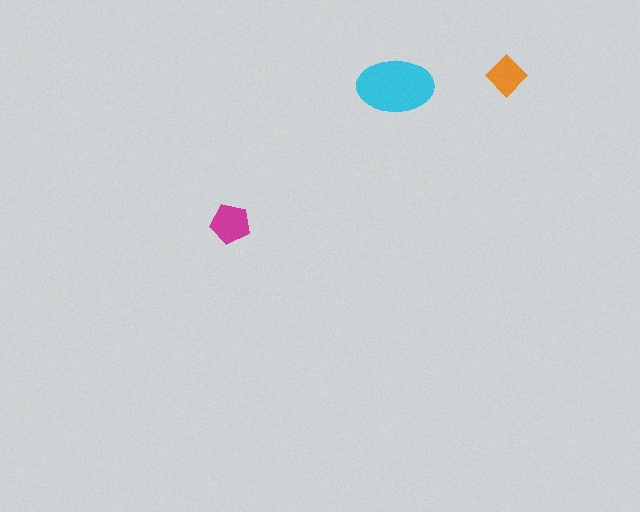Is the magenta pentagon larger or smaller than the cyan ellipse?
Smaller.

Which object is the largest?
The cyan ellipse.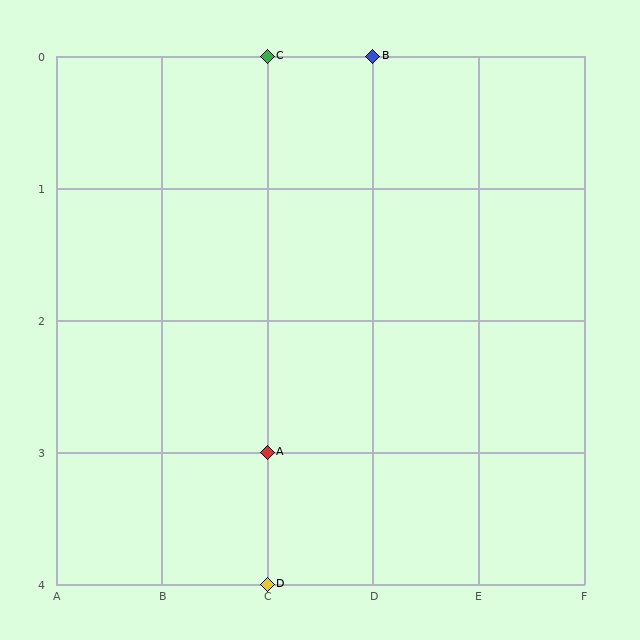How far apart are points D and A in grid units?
Points D and A are 1 row apart.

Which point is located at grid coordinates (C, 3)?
Point A is at (C, 3).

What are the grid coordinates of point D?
Point D is at grid coordinates (C, 4).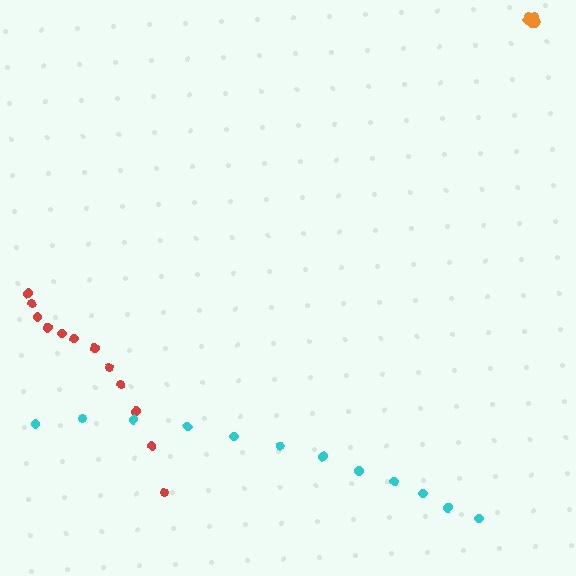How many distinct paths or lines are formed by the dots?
There are 3 distinct paths.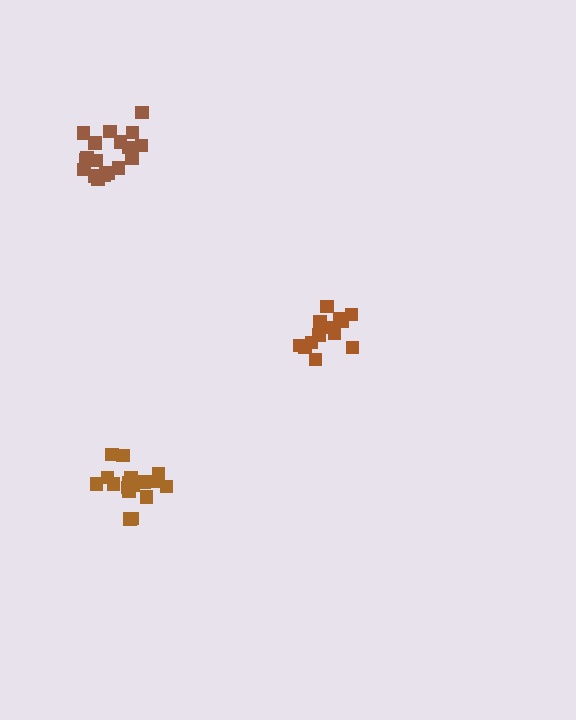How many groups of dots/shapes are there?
There are 3 groups.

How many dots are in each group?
Group 1: 19 dots, Group 2: 14 dots, Group 3: 18 dots (51 total).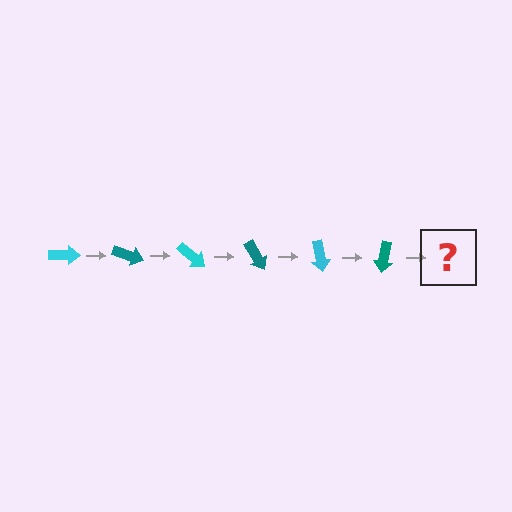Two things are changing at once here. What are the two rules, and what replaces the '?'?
The two rules are that it rotates 20 degrees each step and the color cycles through cyan and teal. The '?' should be a cyan arrow, rotated 120 degrees from the start.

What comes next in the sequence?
The next element should be a cyan arrow, rotated 120 degrees from the start.